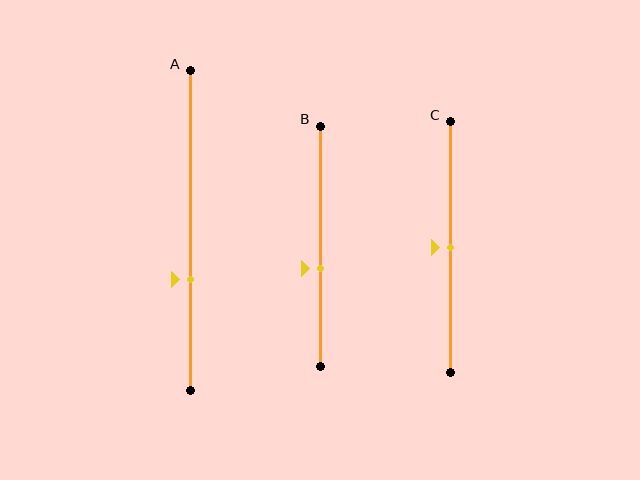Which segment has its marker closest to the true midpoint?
Segment C has its marker closest to the true midpoint.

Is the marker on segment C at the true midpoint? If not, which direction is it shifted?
Yes, the marker on segment C is at the true midpoint.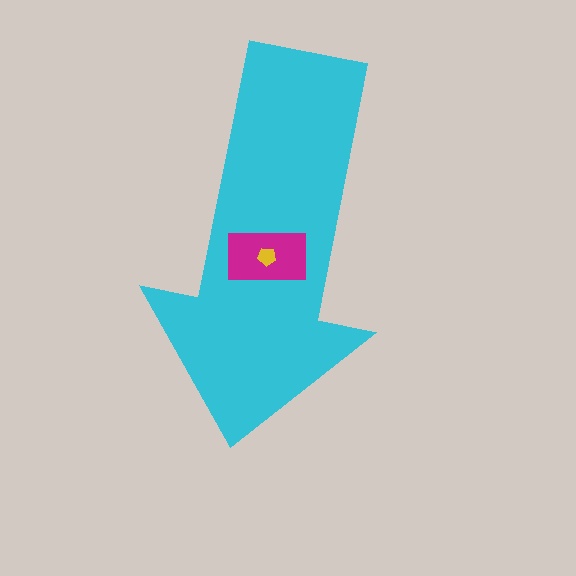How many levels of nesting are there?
3.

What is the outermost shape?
The cyan arrow.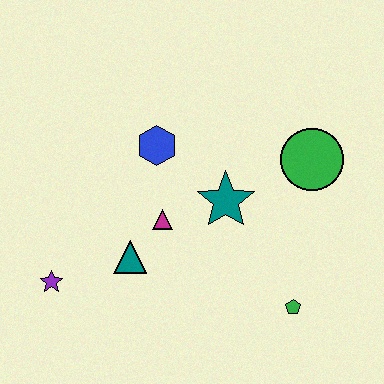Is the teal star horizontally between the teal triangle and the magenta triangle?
No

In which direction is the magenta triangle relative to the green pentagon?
The magenta triangle is to the left of the green pentagon.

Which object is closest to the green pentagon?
The teal star is closest to the green pentagon.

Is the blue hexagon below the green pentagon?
No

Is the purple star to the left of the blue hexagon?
Yes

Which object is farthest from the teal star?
The purple star is farthest from the teal star.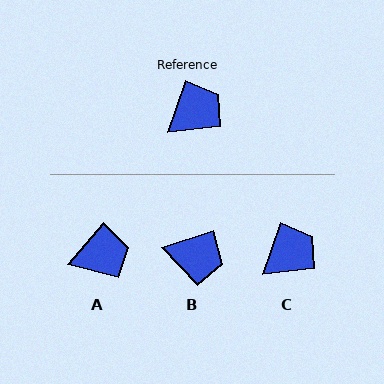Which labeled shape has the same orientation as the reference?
C.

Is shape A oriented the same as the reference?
No, it is off by about 21 degrees.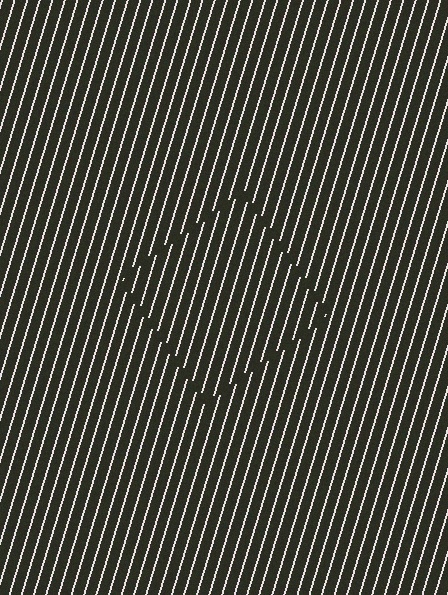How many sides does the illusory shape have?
4 sides — the line-ends trace a square.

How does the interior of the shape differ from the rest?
The interior of the shape contains the same grating, shifted by half a period — the contour is defined by the phase discontinuity where line-ends from the inner and outer gratings abut.